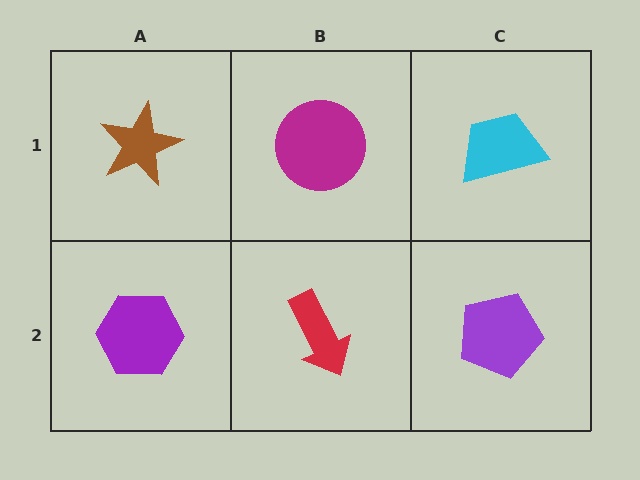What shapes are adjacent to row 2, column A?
A brown star (row 1, column A), a red arrow (row 2, column B).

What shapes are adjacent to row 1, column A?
A purple hexagon (row 2, column A), a magenta circle (row 1, column B).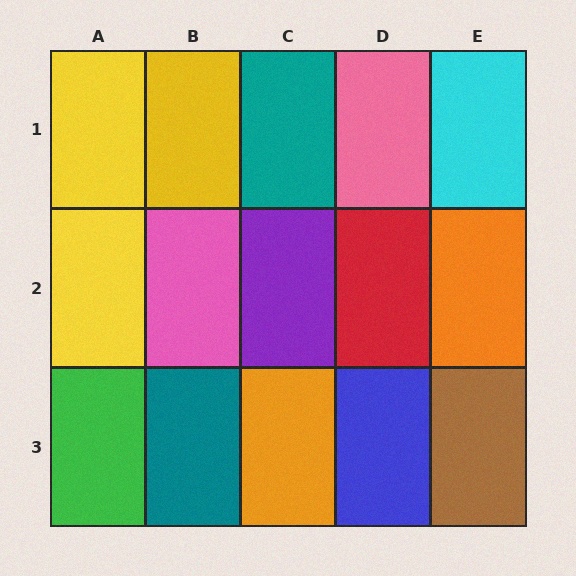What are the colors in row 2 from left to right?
Yellow, pink, purple, red, orange.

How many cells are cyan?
1 cell is cyan.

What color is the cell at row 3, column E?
Brown.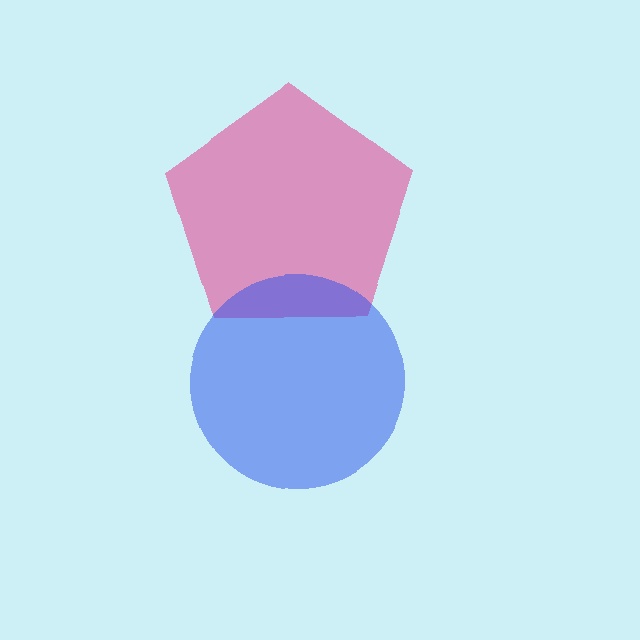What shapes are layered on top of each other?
The layered shapes are: a pink pentagon, a blue circle.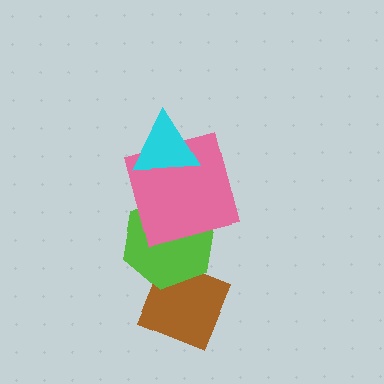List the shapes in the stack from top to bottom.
From top to bottom: the cyan triangle, the pink square, the lime hexagon, the brown diamond.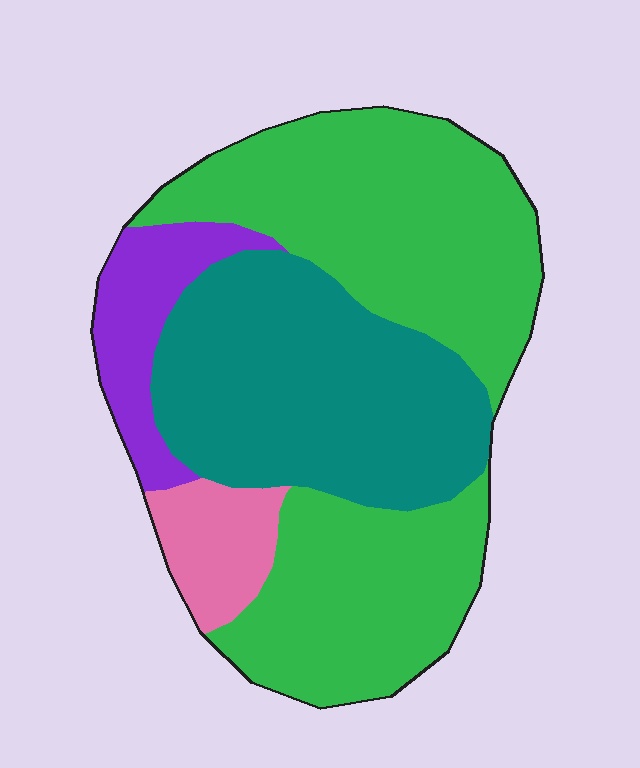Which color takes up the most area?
Green, at roughly 50%.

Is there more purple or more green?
Green.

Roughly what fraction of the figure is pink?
Pink covers roughly 5% of the figure.